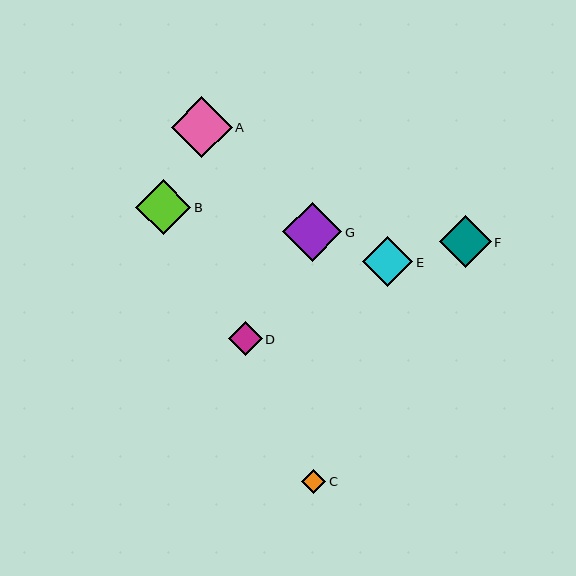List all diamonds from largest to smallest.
From largest to smallest: A, G, B, F, E, D, C.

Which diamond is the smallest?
Diamond C is the smallest with a size of approximately 24 pixels.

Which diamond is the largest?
Diamond A is the largest with a size of approximately 61 pixels.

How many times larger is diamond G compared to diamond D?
Diamond G is approximately 1.7 times the size of diamond D.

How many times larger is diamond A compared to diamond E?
Diamond A is approximately 1.2 times the size of diamond E.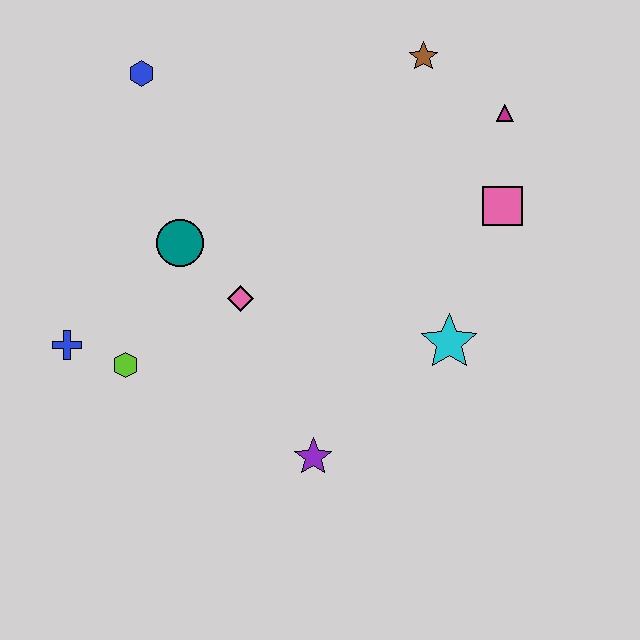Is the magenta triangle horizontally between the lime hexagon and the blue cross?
No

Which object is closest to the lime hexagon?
The blue cross is closest to the lime hexagon.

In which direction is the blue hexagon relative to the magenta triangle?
The blue hexagon is to the left of the magenta triangle.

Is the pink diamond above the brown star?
No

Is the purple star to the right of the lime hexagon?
Yes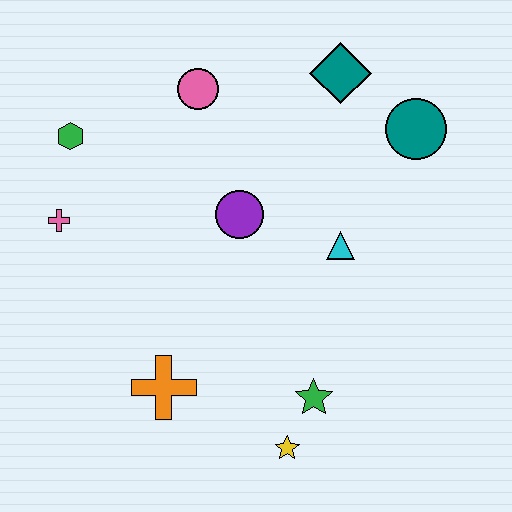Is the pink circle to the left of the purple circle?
Yes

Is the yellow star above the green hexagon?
No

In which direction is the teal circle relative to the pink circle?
The teal circle is to the right of the pink circle.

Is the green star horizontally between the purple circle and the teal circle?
Yes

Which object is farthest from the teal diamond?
The yellow star is farthest from the teal diamond.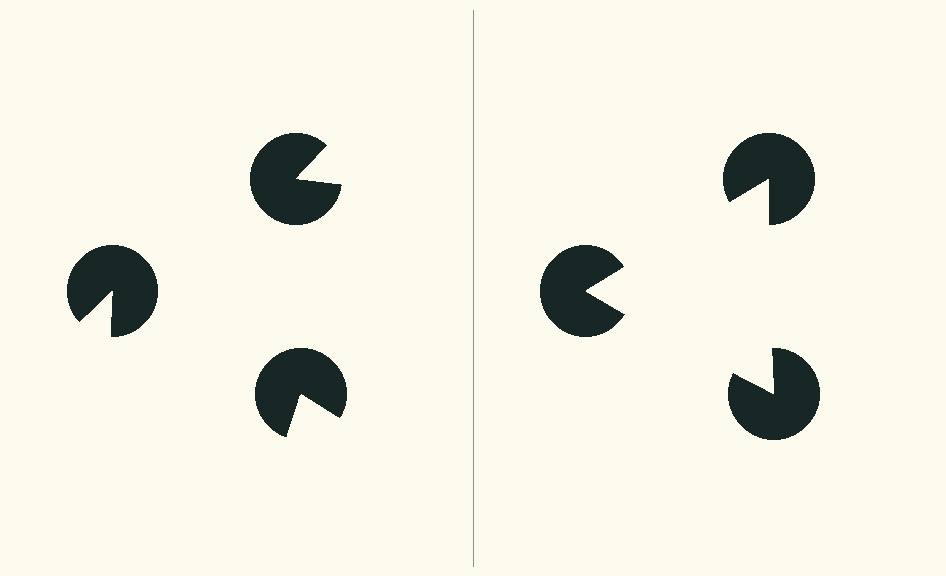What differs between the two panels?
The pac-man discs are positioned identically on both sides; only the wedge orientations differ. On the right they align to a triangle; on the left they are misaligned.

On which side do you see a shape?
An illusory triangle appears on the right side. On the left side the wedge cuts are rotated, so no coherent shape forms.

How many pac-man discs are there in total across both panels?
6 — 3 on each side.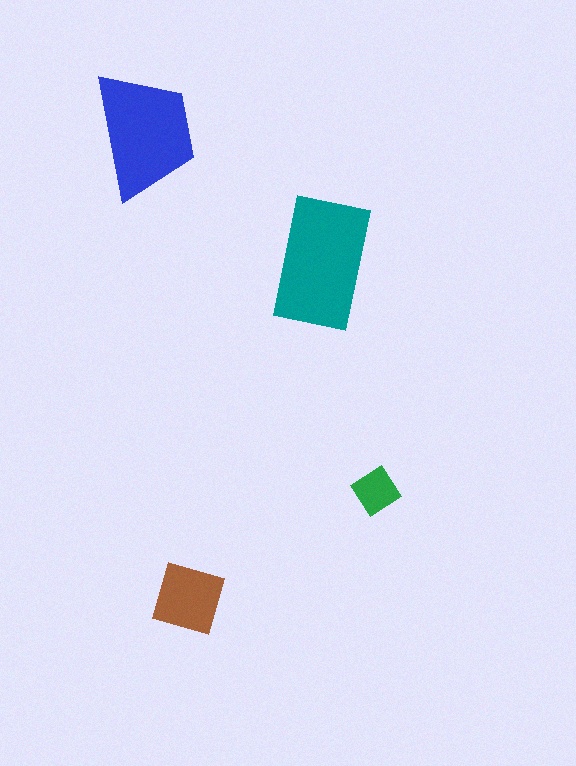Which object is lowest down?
The brown diamond is bottommost.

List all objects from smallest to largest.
The green diamond, the brown diamond, the blue trapezoid, the teal rectangle.